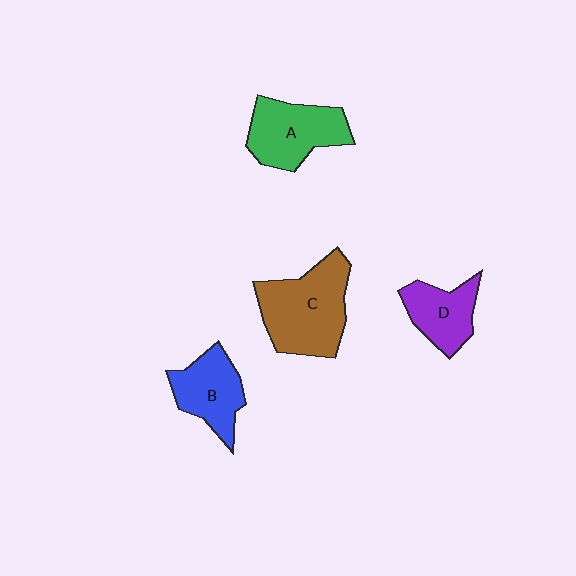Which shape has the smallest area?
Shape D (purple).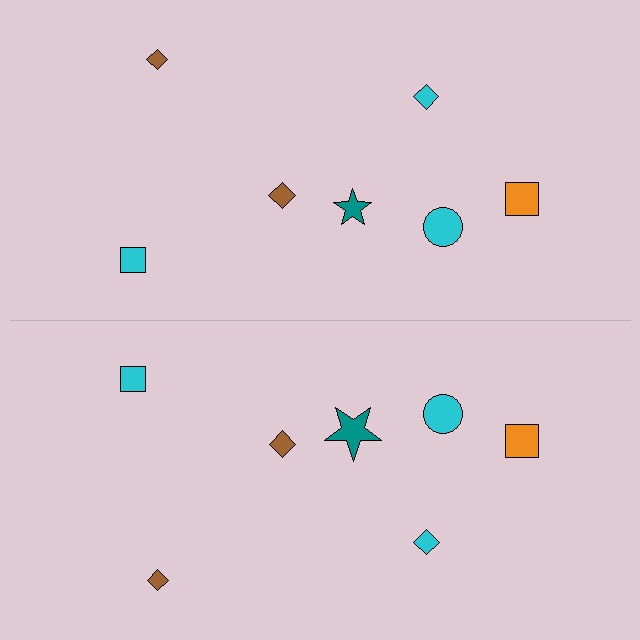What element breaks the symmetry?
The teal star on the bottom side has a different size than its mirror counterpart.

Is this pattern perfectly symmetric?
No, the pattern is not perfectly symmetric. The teal star on the bottom side has a different size than its mirror counterpart.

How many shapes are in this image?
There are 14 shapes in this image.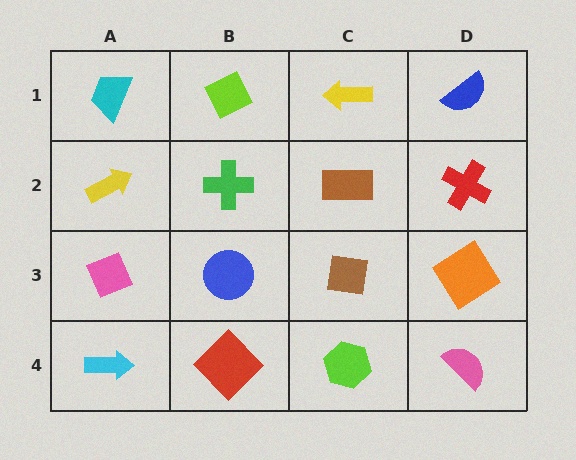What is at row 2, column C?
A brown rectangle.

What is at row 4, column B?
A red diamond.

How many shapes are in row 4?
4 shapes.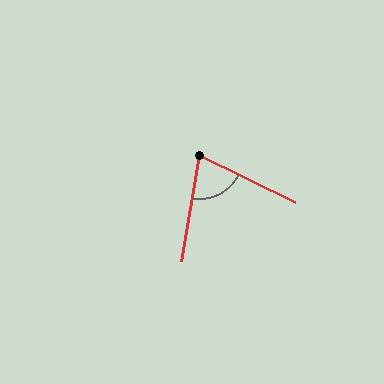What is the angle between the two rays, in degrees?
Approximately 73 degrees.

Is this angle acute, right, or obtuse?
It is acute.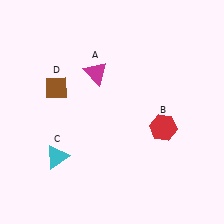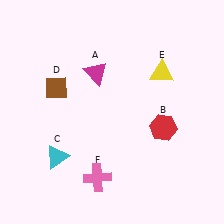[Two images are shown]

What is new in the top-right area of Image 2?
A yellow triangle (E) was added in the top-right area of Image 2.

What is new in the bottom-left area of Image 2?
A pink cross (F) was added in the bottom-left area of Image 2.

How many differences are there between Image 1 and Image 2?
There are 2 differences between the two images.